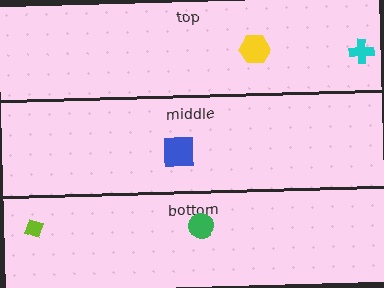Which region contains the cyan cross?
The top region.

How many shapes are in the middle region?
1.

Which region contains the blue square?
The middle region.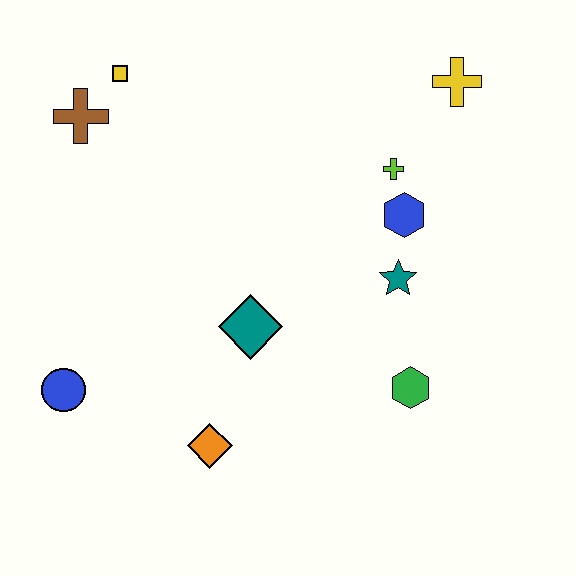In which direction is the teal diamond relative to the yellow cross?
The teal diamond is below the yellow cross.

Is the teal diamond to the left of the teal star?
Yes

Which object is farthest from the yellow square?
The green hexagon is farthest from the yellow square.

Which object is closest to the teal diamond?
The orange diamond is closest to the teal diamond.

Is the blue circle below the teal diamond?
Yes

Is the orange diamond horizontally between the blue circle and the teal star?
Yes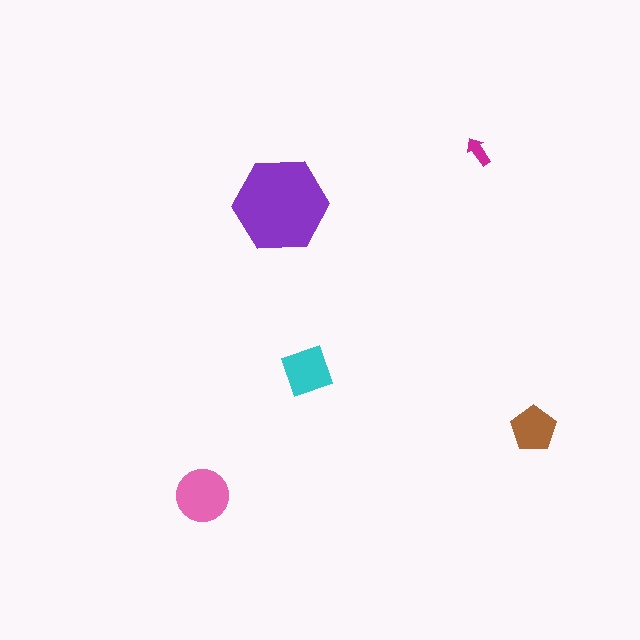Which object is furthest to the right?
The brown pentagon is rightmost.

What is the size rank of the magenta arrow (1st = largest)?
5th.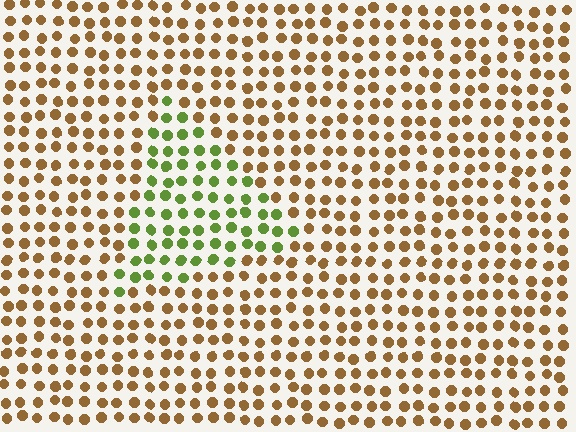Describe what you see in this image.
The image is filled with small brown elements in a uniform arrangement. A triangle-shaped region is visible where the elements are tinted to a slightly different hue, forming a subtle color boundary.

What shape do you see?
I see a triangle.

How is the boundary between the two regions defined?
The boundary is defined purely by a slight shift in hue (about 61 degrees). Spacing, size, and orientation are identical on both sides.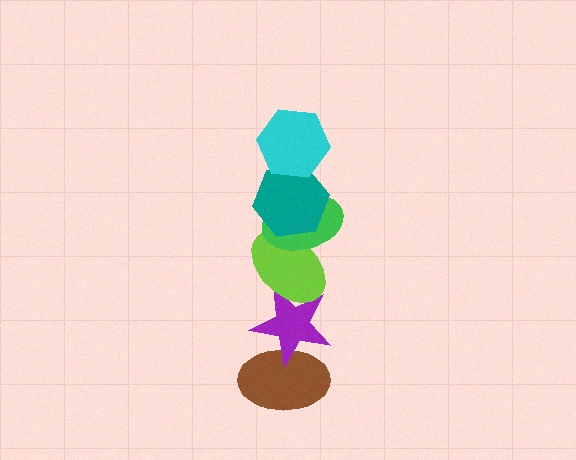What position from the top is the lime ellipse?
The lime ellipse is 4th from the top.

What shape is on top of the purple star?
The lime ellipse is on top of the purple star.